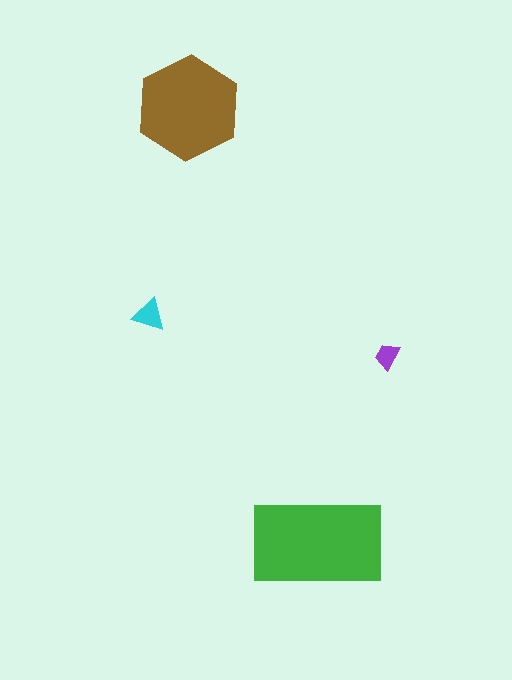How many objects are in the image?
There are 4 objects in the image.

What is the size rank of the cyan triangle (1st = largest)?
3rd.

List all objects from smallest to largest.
The purple trapezoid, the cyan triangle, the brown hexagon, the green rectangle.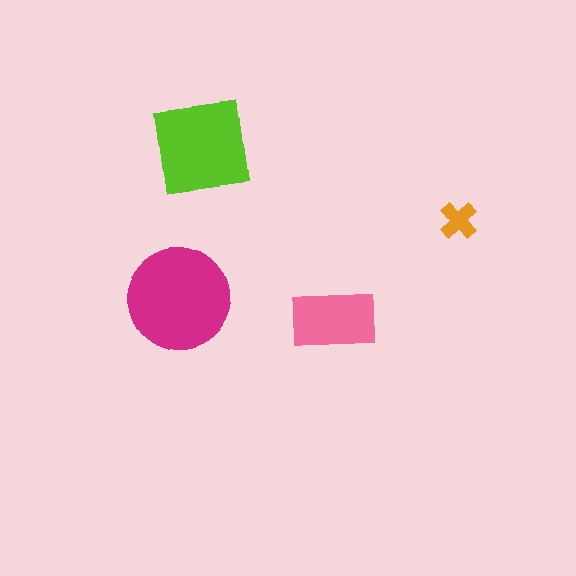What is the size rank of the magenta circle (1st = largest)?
1st.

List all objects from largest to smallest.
The magenta circle, the lime square, the pink rectangle, the orange cross.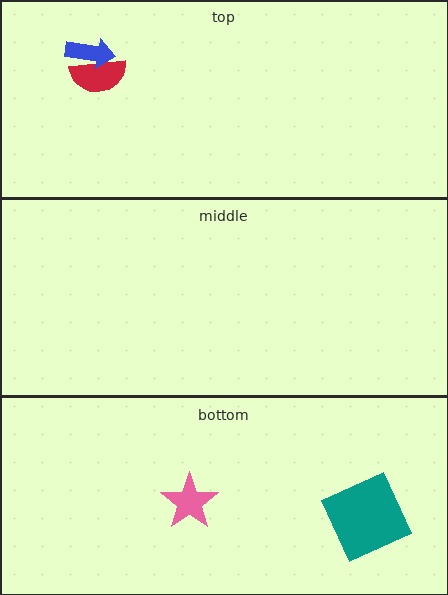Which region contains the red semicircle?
The top region.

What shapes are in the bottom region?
The pink star, the teal square.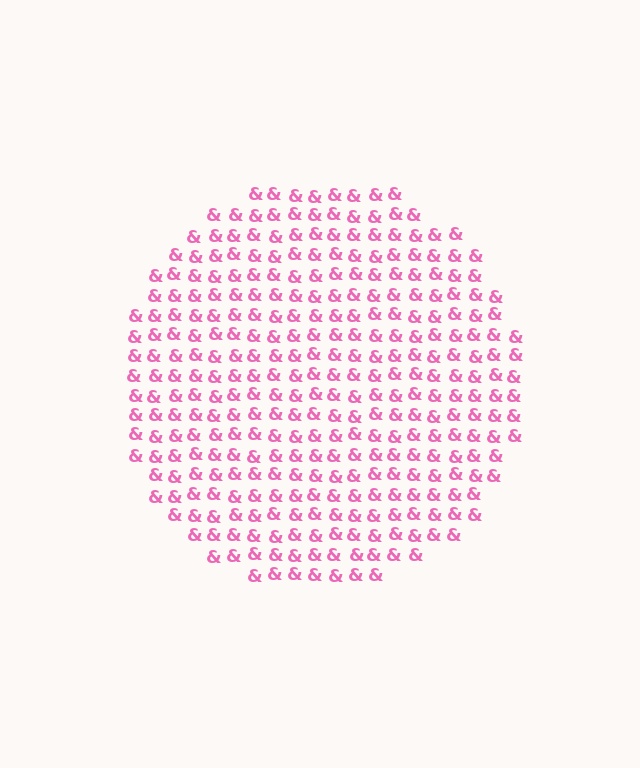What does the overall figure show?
The overall figure shows a circle.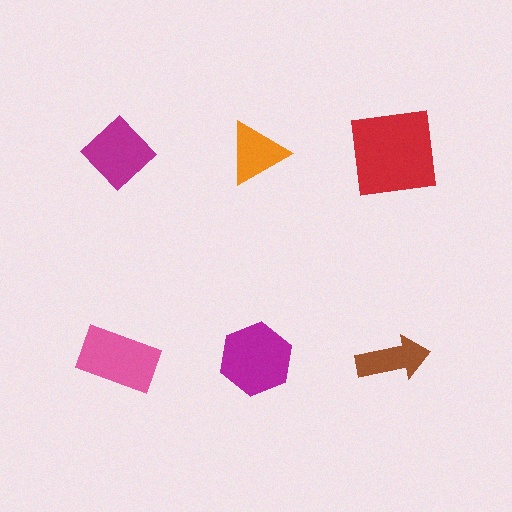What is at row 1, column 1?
A magenta diamond.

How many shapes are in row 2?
3 shapes.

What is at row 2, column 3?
A brown arrow.